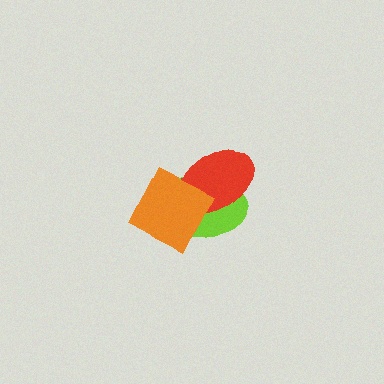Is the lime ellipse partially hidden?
Yes, it is partially covered by another shape.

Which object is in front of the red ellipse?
The orange diamond is in front of the red ellipse.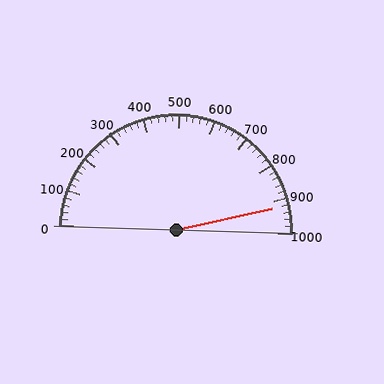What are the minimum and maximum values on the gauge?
The gauge ranges from 0 to 1000.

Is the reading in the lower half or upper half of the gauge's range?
The reading is in the upper half of the range (0 to 1000).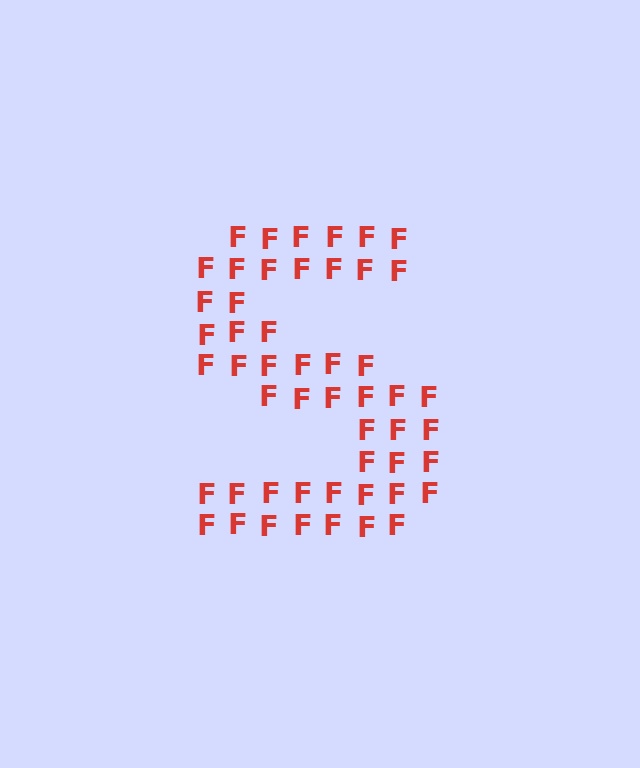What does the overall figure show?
The overall figure shows the letter S.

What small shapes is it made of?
It is made of small letter F's.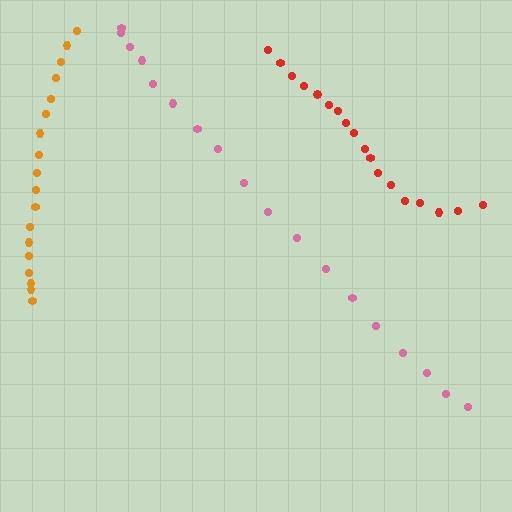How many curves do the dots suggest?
There are 3 distinct paths.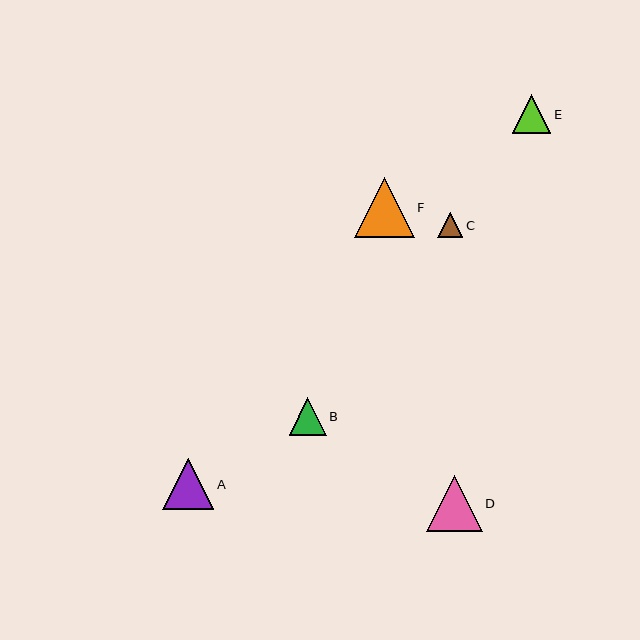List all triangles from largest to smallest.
From largest to smallest: F, D, A, E, B, C.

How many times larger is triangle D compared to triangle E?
Triangle D is approximately 1.5 times the size of triangle E.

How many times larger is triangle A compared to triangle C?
Triangle A is approximately 2.1 times the size of triangle C.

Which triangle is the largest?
Triangle F is the largest with a size of approximately 59 pixels.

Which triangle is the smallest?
Triangle C is the smallest with a size of approximately 25 pixels.